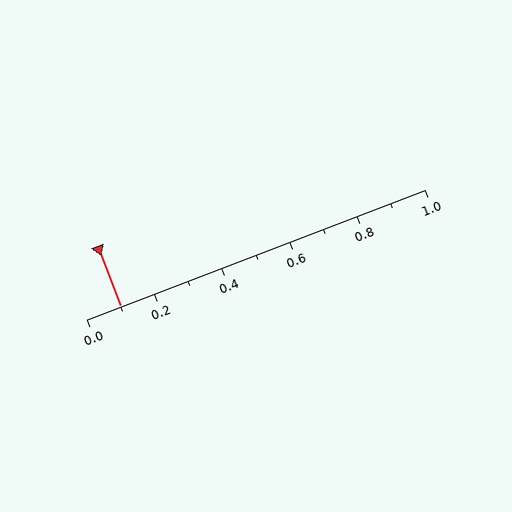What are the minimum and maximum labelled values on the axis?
The axis runs from 0.0 to 1.0.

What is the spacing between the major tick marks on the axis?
The major ticks are spaced 0.2 apart.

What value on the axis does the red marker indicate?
The marker indicates approximately 0.1.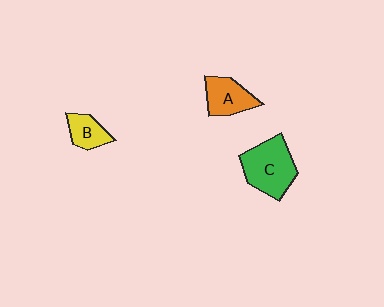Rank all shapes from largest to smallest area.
From largest to smallest: C (green), A (orange), B (yellow).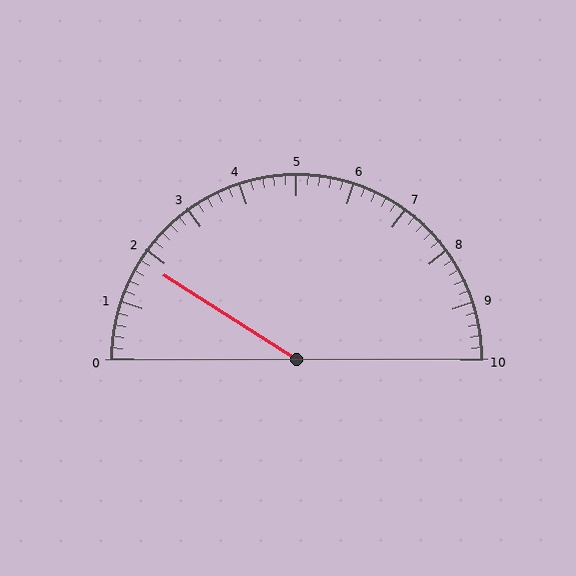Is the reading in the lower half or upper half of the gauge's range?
The reading is in the lower half of the range (0 to 10).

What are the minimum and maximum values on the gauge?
The gauge ranges from 0 to 10.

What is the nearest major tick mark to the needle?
The nearest major tick mark is 2.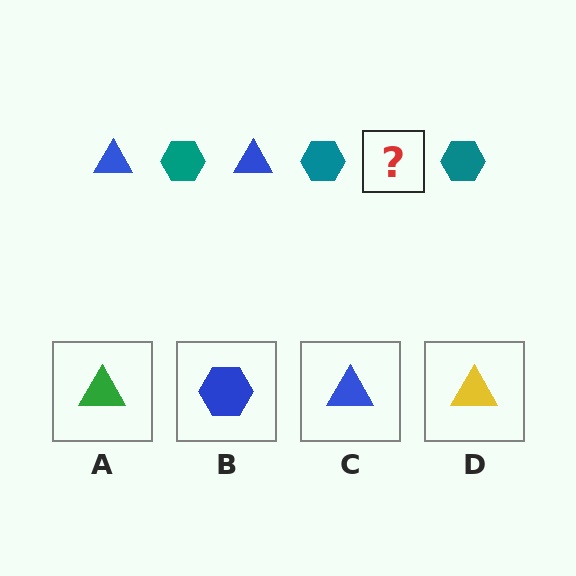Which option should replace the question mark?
Option C.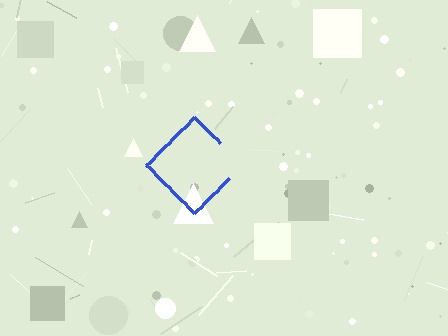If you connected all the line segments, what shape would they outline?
They would outline a diamond.